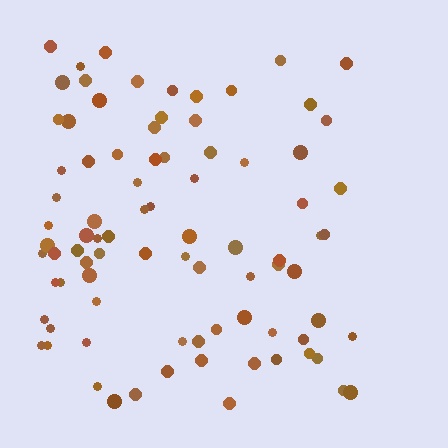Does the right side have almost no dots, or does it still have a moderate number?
Still a moderate number, just noticeably fewer than the left.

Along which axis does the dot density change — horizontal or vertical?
Horizontal.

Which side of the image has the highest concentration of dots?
The left.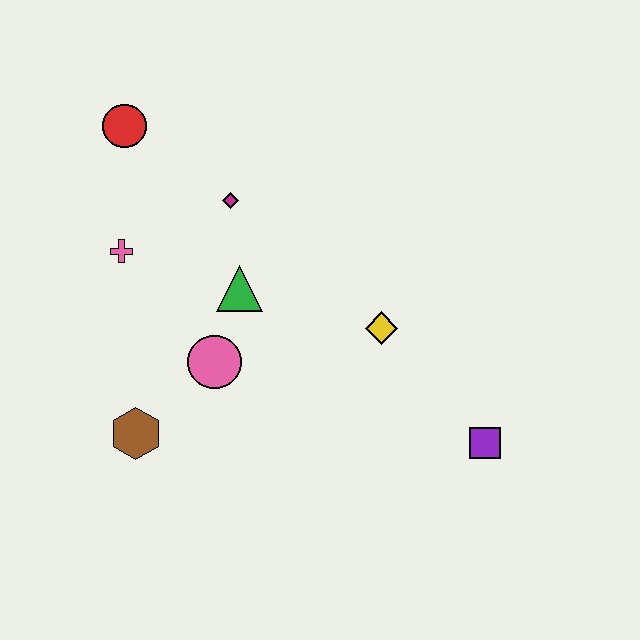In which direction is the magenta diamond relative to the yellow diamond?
The magenta diamond is to the left of the yellow diamond.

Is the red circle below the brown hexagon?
No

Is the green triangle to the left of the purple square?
Yes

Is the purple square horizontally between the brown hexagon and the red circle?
No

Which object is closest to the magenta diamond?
The green triangle is closest to the magenta diamond.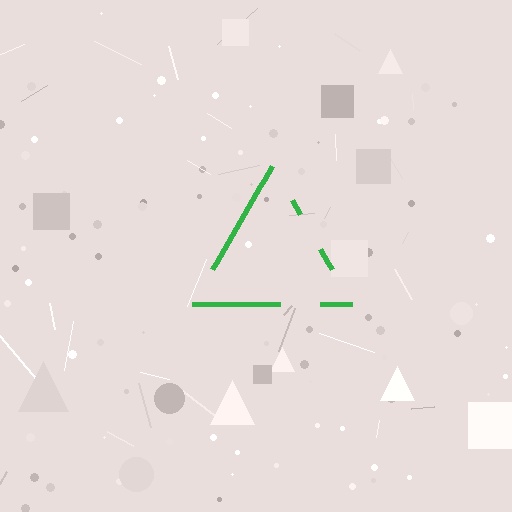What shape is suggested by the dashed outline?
The dashed outline suggests a triangle.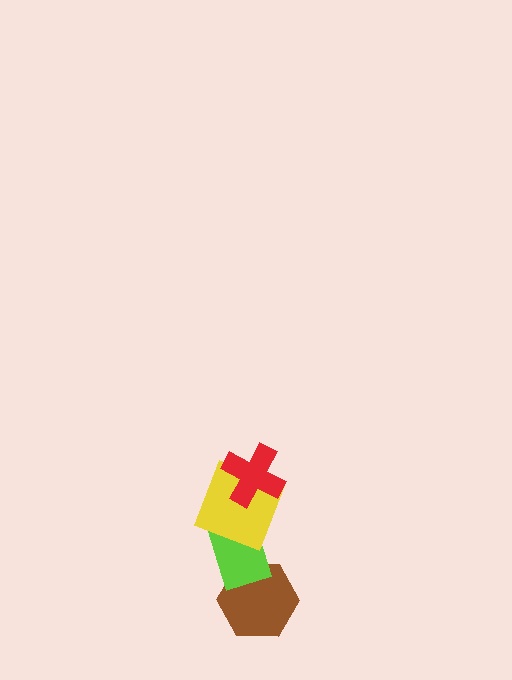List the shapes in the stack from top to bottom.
From top to bottom: the red cross, the yellow square, the lime rectangle, the brown hexagon.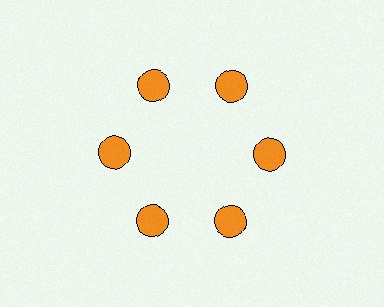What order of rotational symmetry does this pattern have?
This pattern has 6-fold rotational symmetry.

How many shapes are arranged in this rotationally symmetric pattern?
There are 6 shapes, arranged in 6 groups of 1.